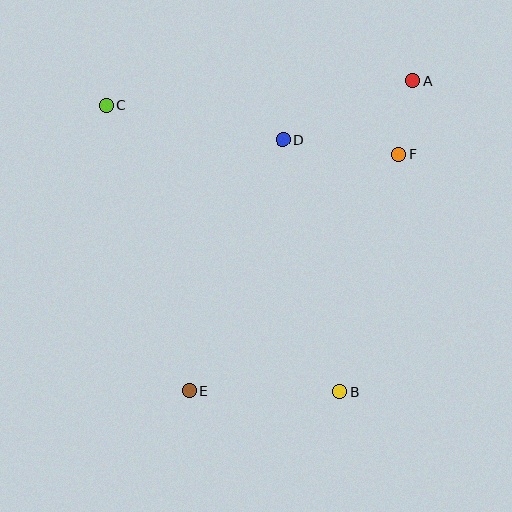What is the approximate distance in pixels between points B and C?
The distance between B and C is approximately 370 pixels.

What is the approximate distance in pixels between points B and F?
The distance between B and F is approximately 245 pixels.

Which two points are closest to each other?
Points A and F are closest to each other.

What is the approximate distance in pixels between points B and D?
The distance between B and D is approximately 259 pixels.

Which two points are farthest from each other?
Points A and E are farthest from each other.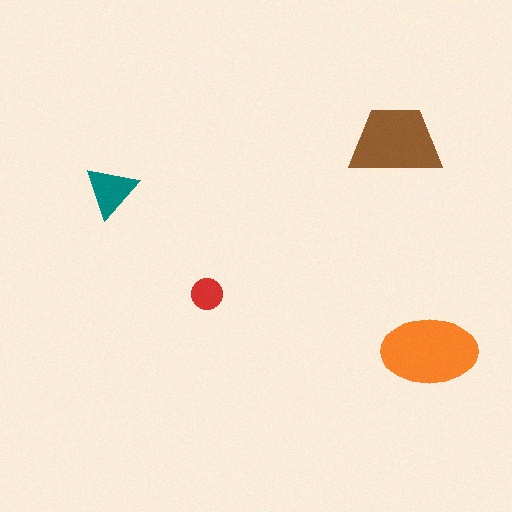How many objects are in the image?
There are 4 objects in the image.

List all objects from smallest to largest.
The red circle, the teal triangle, the brown trapezoid, the orange ellipse.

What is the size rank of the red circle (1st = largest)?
4th.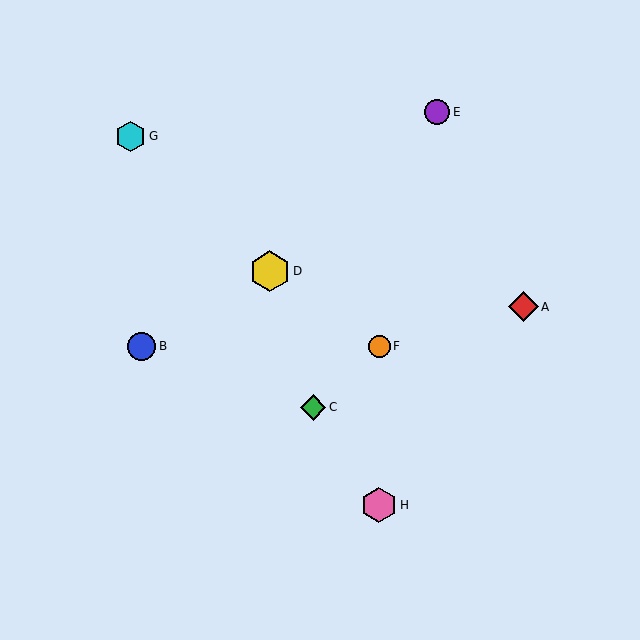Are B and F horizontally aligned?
Yes, both are at y≈346.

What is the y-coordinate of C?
Object C is at y≈408.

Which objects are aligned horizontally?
Objects B, F are aligned horizontally.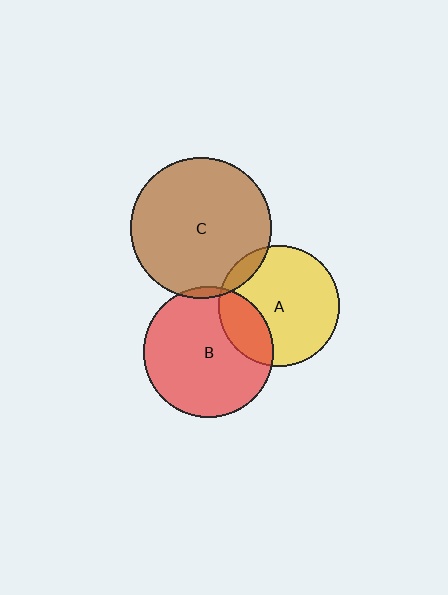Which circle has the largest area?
Circle C (brown).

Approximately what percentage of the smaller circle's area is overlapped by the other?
Approximately 5%.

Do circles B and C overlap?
Yes.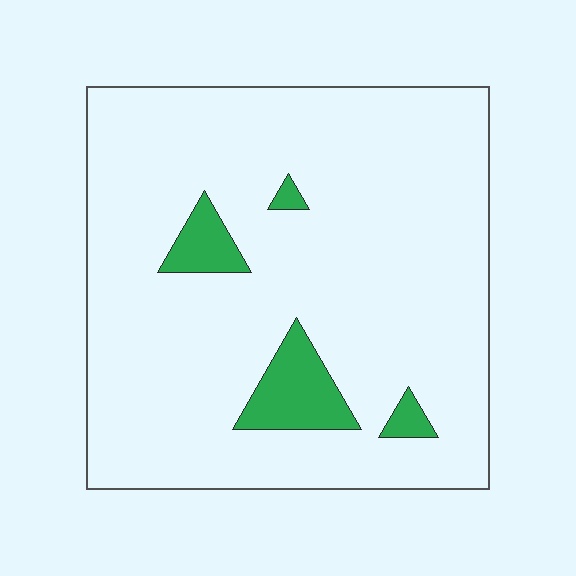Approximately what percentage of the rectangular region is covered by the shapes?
Approximately 10%.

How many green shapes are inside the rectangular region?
4.